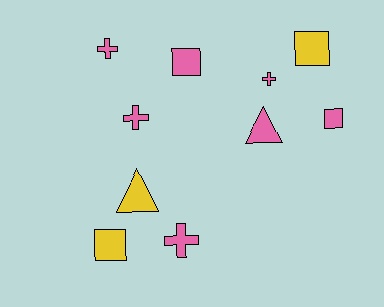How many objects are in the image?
There are 10 objects.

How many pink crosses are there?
There are 4 pink crosses.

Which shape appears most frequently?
Square, with 4 objects.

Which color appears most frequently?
Pink, with 7 objects.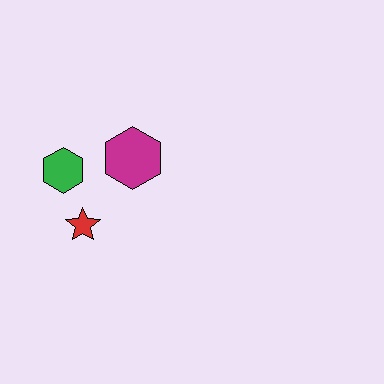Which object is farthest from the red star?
The magenta hexagon is farthest from the red star.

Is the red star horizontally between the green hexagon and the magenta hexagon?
Yes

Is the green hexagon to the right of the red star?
No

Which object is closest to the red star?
The green hexagon is closest to the red star.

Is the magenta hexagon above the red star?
Yes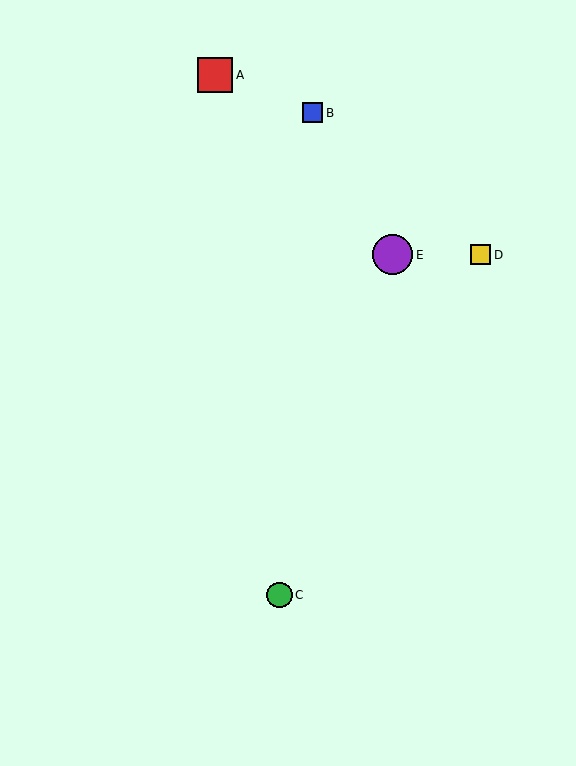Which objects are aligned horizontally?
Objects D, E are aligned horizontally.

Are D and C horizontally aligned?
No, D is at y≈255 and C is at y≈595.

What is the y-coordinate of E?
Object E is at y≈255.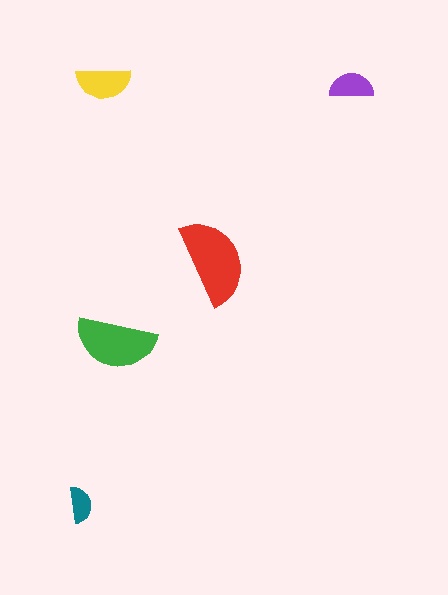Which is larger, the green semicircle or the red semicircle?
The red one.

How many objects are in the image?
There are 5 objects in the image.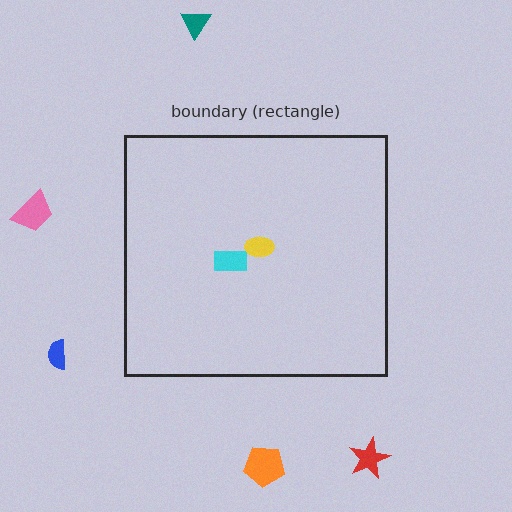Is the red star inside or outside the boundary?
Outside.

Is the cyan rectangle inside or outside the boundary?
Inside.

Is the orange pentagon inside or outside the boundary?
Outside.